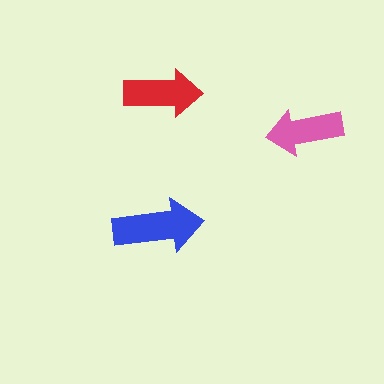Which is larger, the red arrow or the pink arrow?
The red one.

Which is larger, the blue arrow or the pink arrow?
The blue one.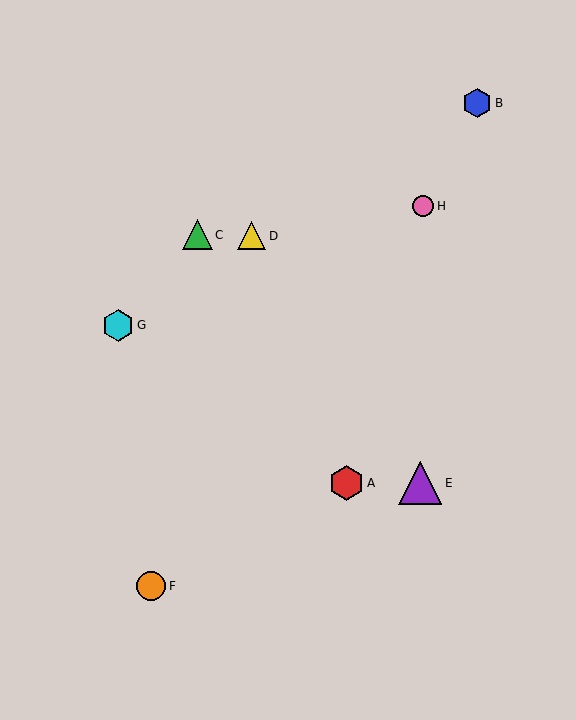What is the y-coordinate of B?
Object B is at y≈103.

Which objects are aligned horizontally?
Objects A, E are aligned horizontally.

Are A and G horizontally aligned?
No, A is at y≈483 and G is at y≈325.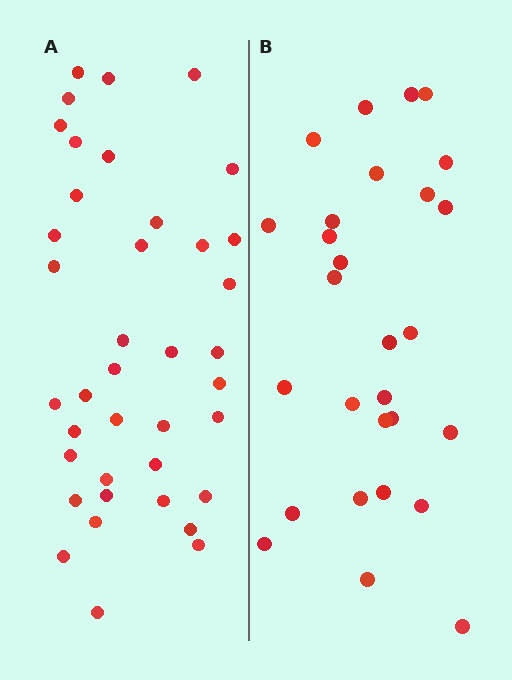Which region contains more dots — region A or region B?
Region A (the left region) has more dots.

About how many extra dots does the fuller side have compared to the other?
Region A has roughly 12 or so more dots than region B.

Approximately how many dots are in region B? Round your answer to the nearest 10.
About 30 dots. (The exact count is 28, which rounds to 30.)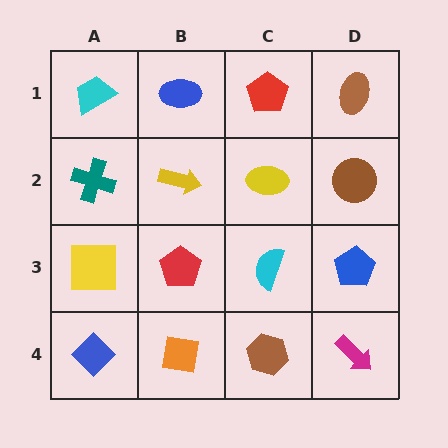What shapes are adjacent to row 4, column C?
A cyan semicircle (row 3, column C), an orange square (row 4, column B), a magenta arrow (row 4, column D).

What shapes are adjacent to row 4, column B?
A red pentagon (row 3, column B), a blue diamond (row 4, column A), a brown hexagon (row 4, column C).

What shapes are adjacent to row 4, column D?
A blue pentagon (row 3, column D), a brown hexagon (row 4, column C).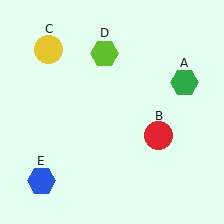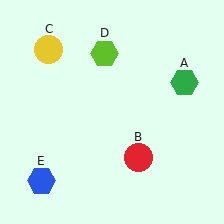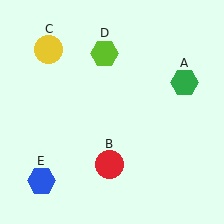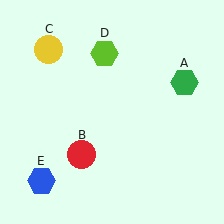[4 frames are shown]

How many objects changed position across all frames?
1 object changed position: red circle (object B).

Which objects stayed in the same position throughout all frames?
Green hexagon (object A) and yellow circle (object C) and lime hexagon (object D) and blue hexagon (object E) remained stationary.